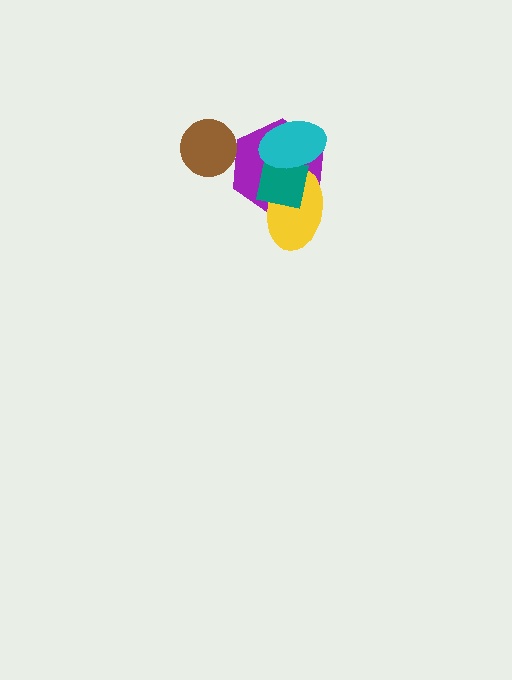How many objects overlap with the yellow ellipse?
3 objects overlap with the yellow ellipse.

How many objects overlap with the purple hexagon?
3 objects overlap with the purple hexagon.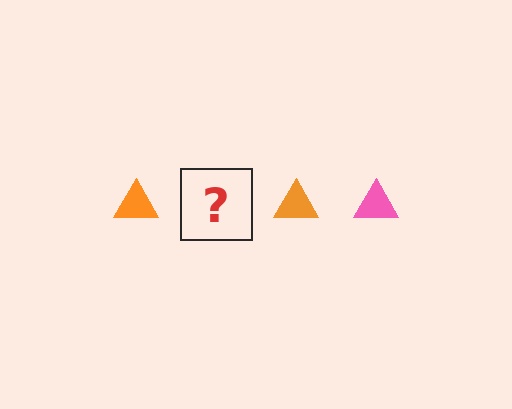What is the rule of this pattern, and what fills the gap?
The rule is that the pattern cycles through orange, pink triangles. The gap should be filled with a pink triangle.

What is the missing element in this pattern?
The missing element is a pink triangle.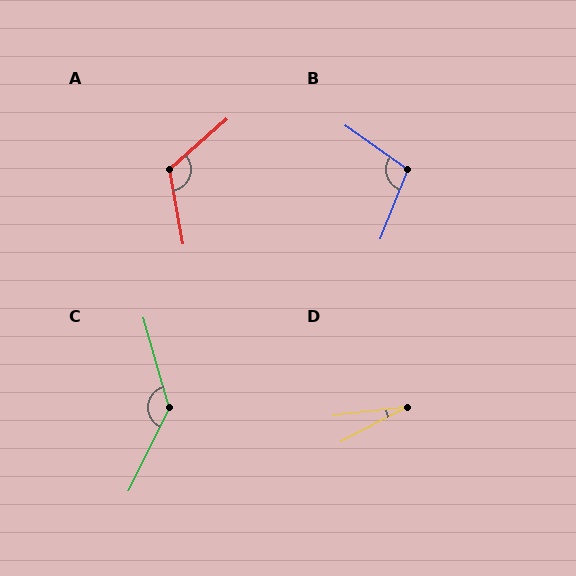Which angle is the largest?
C, at approximately 138 degrees.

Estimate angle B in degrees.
Approximately 103 degrees.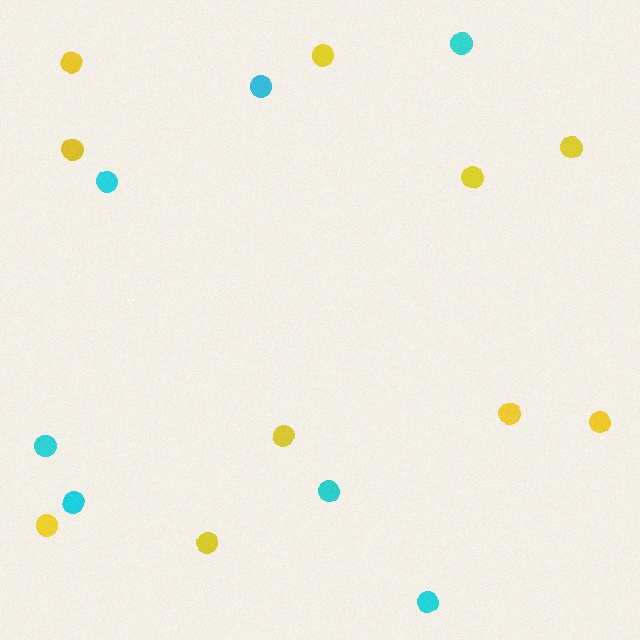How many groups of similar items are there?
There are 2 groups: one group of cyan circles (7) and one group of yellow circles (10).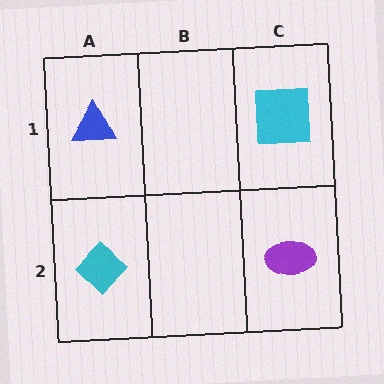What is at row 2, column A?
A cyan diamond.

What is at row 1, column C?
A cyan square.